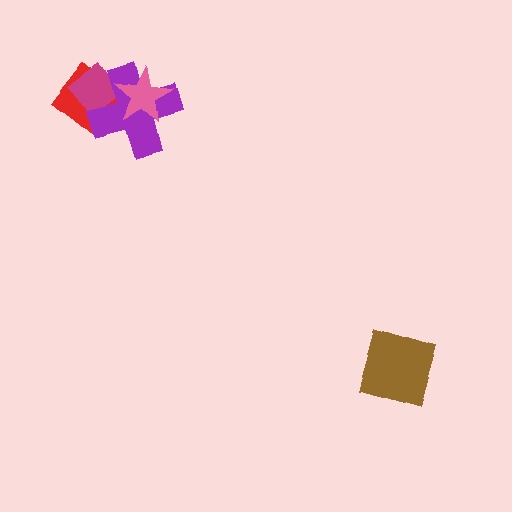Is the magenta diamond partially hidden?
Yes, it is partially covered by another shape.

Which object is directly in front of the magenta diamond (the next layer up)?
The purple cross is directly in front of the magenta diamond.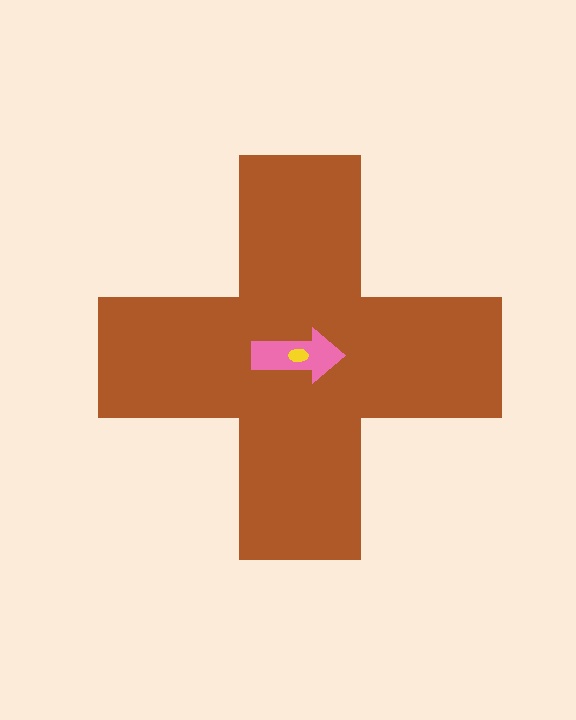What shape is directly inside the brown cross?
The pink arrow.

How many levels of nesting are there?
3.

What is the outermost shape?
The brown cross.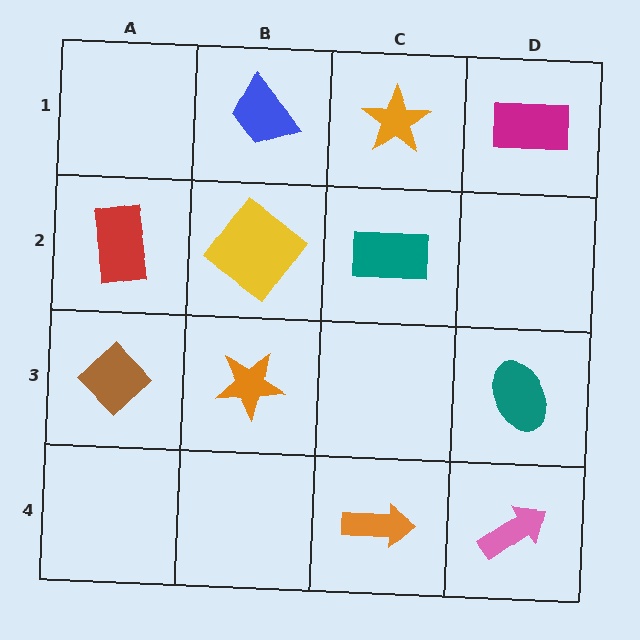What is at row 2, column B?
A yellow diamond.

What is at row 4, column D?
A pink arrow.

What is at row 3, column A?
A brown diamond.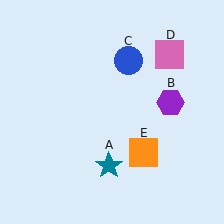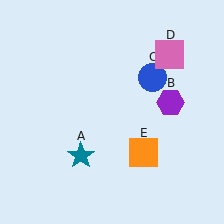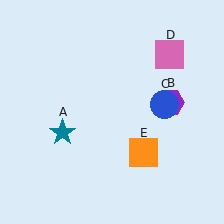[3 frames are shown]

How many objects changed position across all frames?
2 objects changed position: teal star (object A), blue circle (object C).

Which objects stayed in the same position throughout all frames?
Purple hexagon (object B) and pink square (object D) and orange square (object E) remained stationary.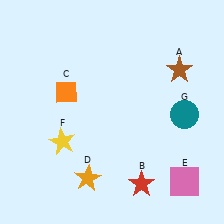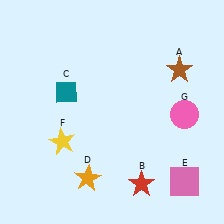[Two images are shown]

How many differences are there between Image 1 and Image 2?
There are 2 differences between the two images.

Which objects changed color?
C changed from orange to teal. G changed from teal to pink.